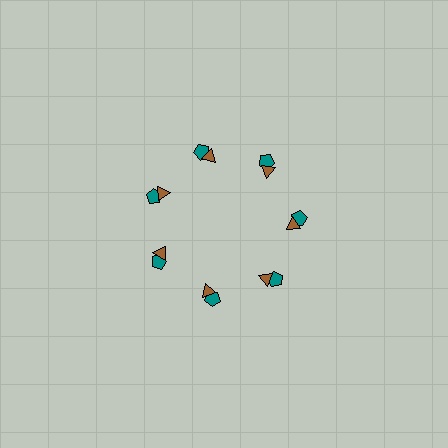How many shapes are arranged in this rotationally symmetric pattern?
There are 14 shapes, arranged in 7 groups of 2.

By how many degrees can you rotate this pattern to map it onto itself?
The pattern maps onto itself every 51 degrees of rotation.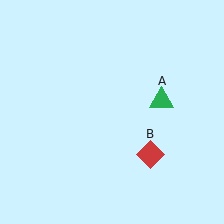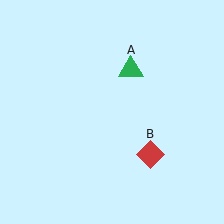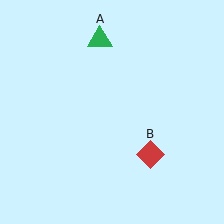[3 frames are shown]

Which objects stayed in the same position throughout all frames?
Red diamond (object B) remained stationary.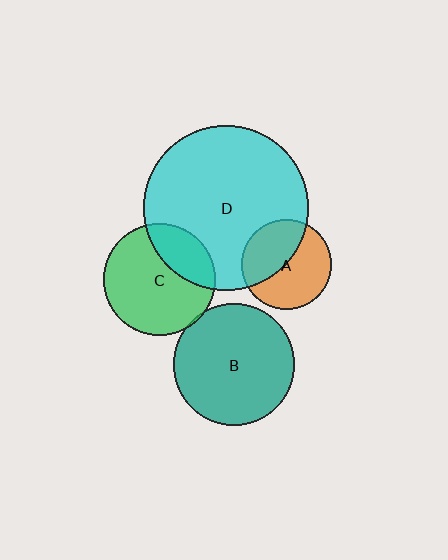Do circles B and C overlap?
Yes.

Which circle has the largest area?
Circle D (cyan).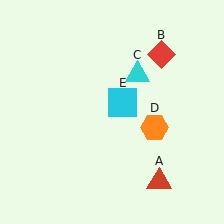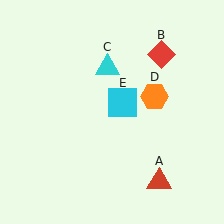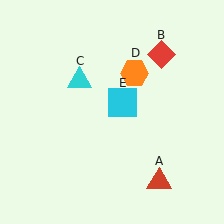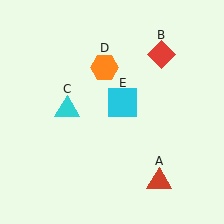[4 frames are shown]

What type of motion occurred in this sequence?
The cyan triangle (object C), orange hexagon (object D) rotated counterclockwise around the center of the scene.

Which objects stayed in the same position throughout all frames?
Red triangle (object A) and red diamond (object B) and cyan square (object E) remained stationary.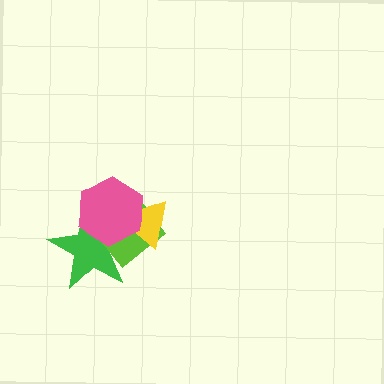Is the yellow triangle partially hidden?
Yes, it is partially covered by another shape.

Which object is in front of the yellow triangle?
The pink hexagon is in front of the yellow triangle.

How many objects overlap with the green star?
3 objects overlap with the green star.